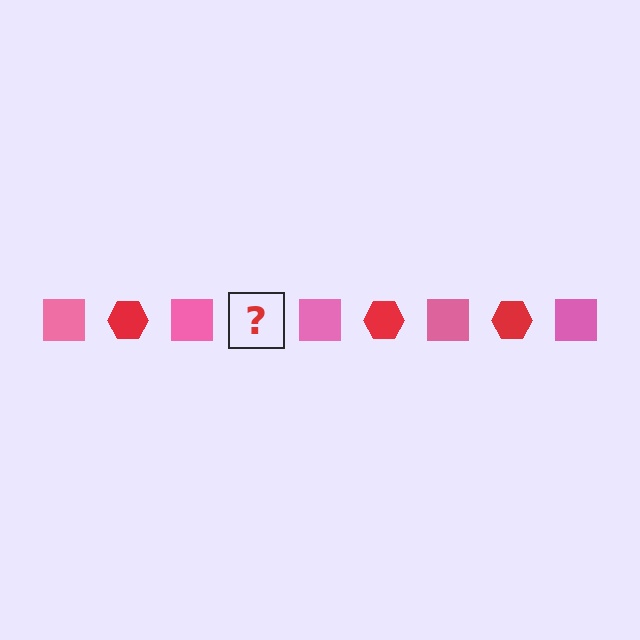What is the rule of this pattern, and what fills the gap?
The rule is that the pattern alternates between pink square and red hexagon. The gap should be filled with a red hexagon.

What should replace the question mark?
The question mark should be replaced with a red hexagon.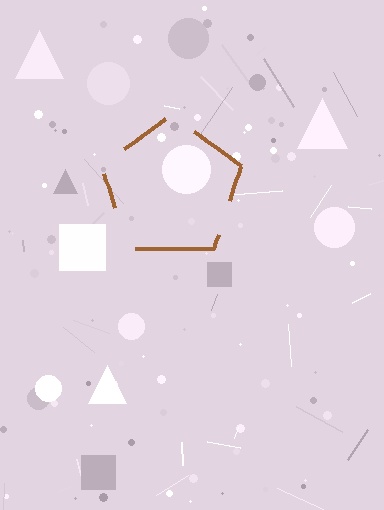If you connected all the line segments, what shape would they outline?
They would outline a pentagon.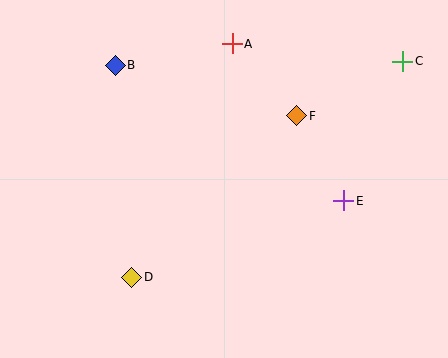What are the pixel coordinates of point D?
Point D is at (132, 277).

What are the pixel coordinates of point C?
Point C is at (403, 61).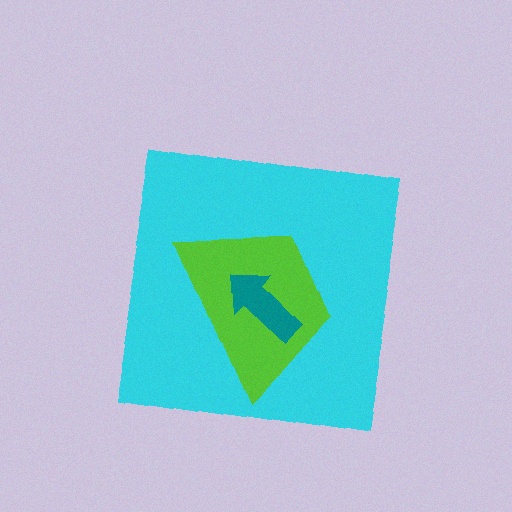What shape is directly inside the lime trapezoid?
The teal arrow.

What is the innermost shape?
The teal arrow.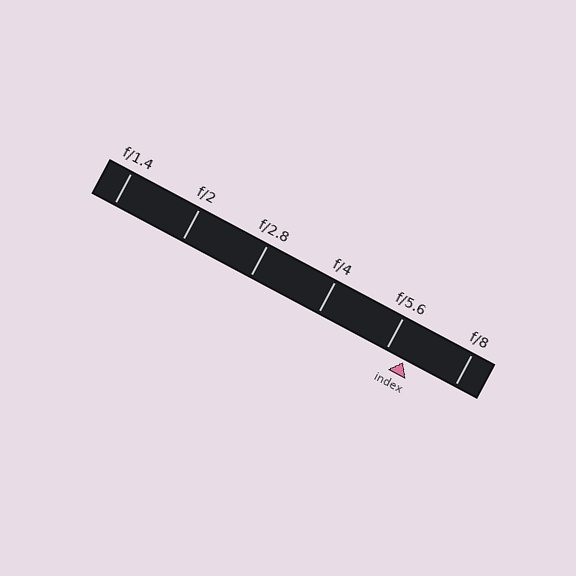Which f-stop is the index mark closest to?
The index mark is closest to f/5.6.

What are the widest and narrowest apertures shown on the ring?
The widest aperture shown is f/1.4 and the narrowest is f/8.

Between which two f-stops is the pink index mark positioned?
The index mark is between f/5.6 and f/8.